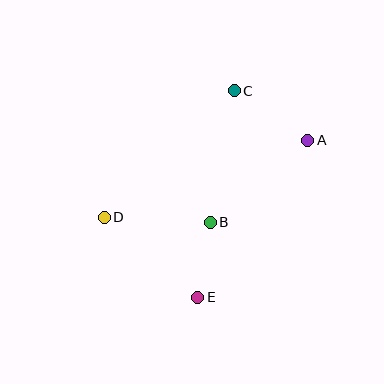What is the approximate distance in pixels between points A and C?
The distance between A and C is approximately 89 pixels.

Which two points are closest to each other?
Points B and E are closest to each other.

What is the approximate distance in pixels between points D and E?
The distance between D and E is approximately 123 pixels.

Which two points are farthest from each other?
Points A and D are farthest from each other.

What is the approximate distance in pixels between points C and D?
The distance between C and D is approximately 181 pixels.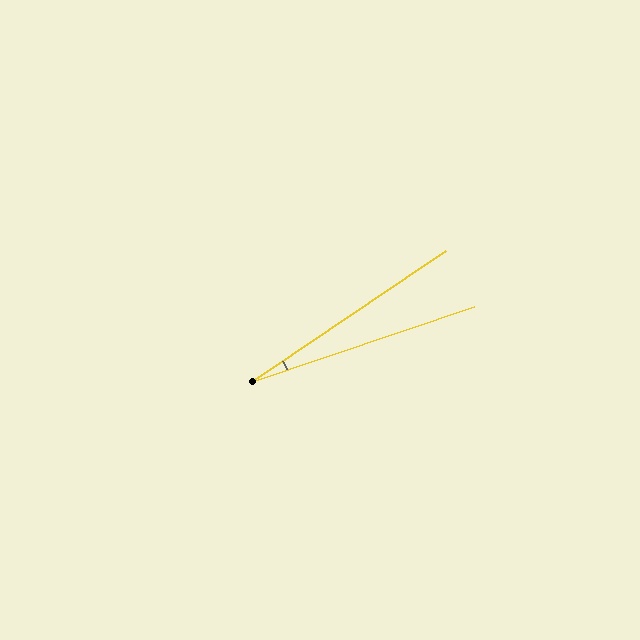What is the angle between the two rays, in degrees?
Approximately 15 degrees.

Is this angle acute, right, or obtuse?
It is acute.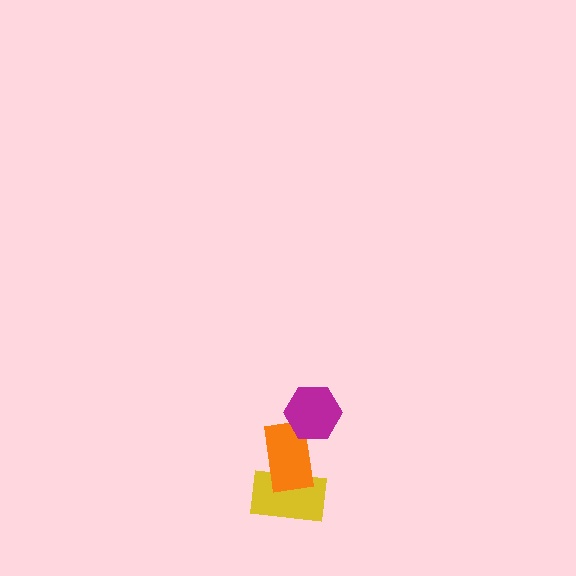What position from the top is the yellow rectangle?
The yellow rectangle is 3rd from the top.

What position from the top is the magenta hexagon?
The magenta hexagon is 1st from the top.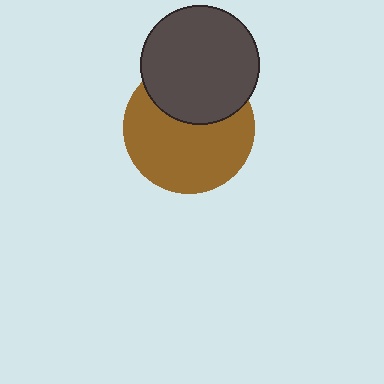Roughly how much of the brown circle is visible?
Most of it is visible (roughly 65%).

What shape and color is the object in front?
The object in front is a dark gray circle.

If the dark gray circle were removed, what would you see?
You would see the complete brown circle.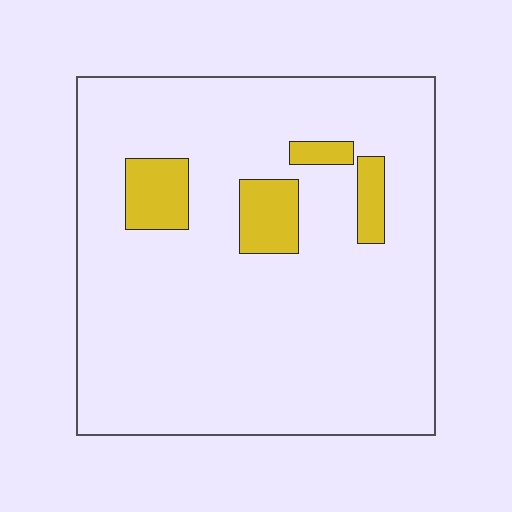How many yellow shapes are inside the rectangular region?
4.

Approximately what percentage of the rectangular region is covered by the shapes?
Approximately 10%.